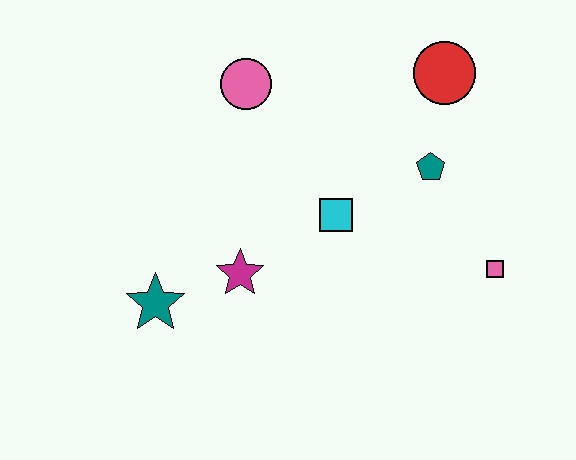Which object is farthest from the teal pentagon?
The teal star is farthest from the teal pentagon.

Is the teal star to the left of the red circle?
Yes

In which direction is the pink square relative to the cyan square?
The pink square is to the right of the cyan square.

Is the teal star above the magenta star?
No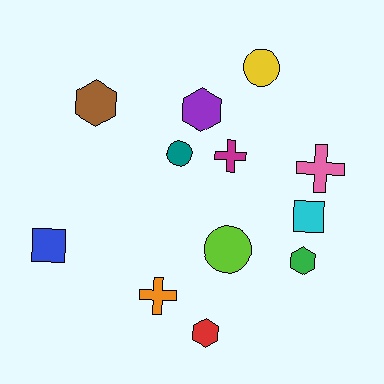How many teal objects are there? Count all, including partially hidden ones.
There is 1 teal object.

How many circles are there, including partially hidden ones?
There are 3 circles.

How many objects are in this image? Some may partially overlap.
There are 12 objects.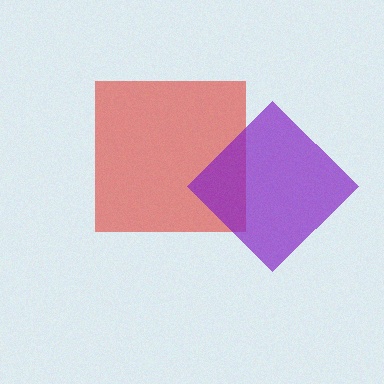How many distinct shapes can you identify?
There are 2 distinct shapes: a red square, a purple diamond.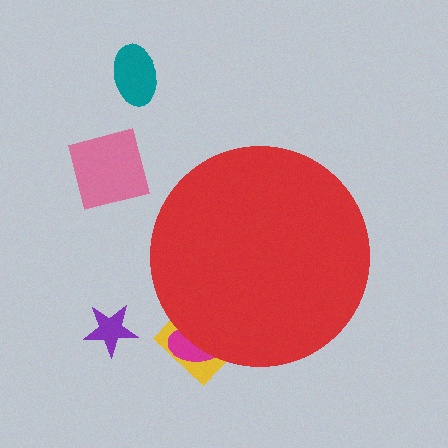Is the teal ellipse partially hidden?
No, the teal ellipse is fully visible.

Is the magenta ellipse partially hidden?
Yes, the magenta ellipse is partially hidden behind the red circle.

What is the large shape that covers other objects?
A red circle.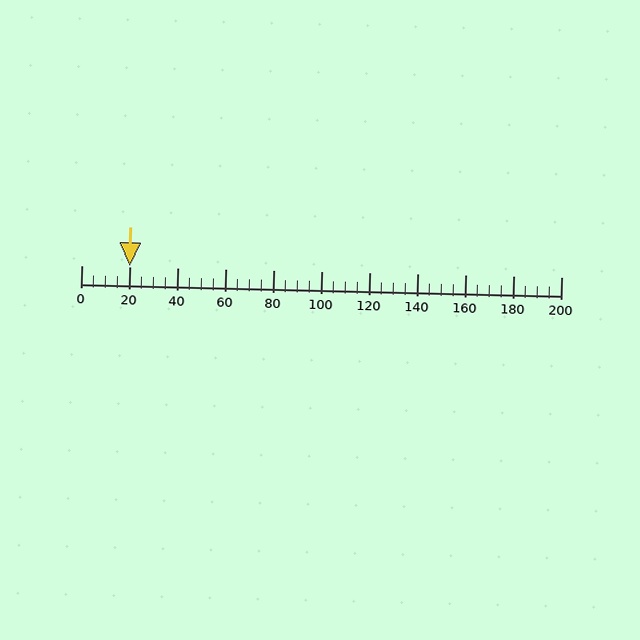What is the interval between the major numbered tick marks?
The major tick marks are spaced 20 units apart.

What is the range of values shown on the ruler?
The ruler shows values from 0 to 200.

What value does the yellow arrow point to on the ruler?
The yellow arrow points to approximately 20.